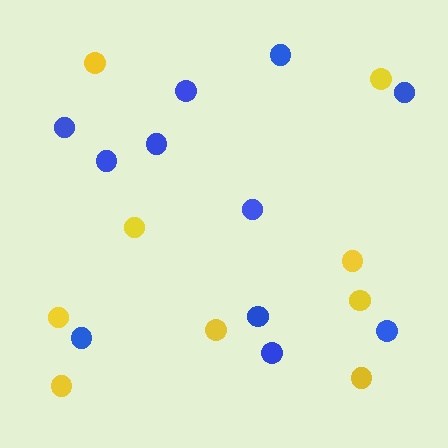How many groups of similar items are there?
There are 2 groups: one group of yellow circles (9) and one group of blue circles (11).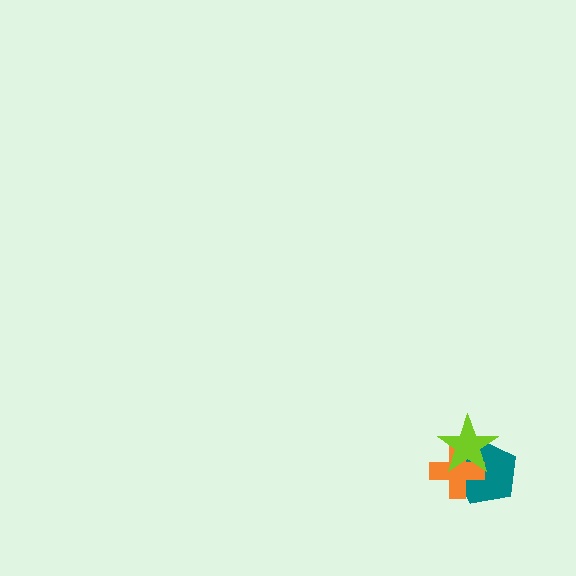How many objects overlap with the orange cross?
2 objects overlap with the orange cross.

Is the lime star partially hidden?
No, no other shape covers it.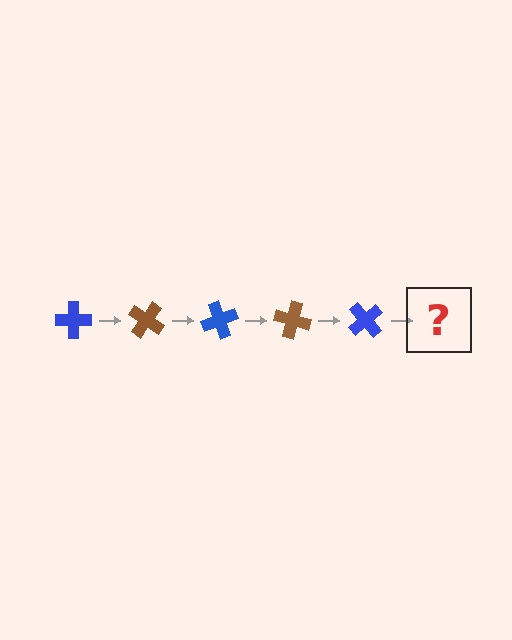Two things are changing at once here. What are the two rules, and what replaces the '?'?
The two rules are that it rotates 35 degrees each step and the color cycles through blue and brown. The '?' should be a brown cross, rotated 175 degrees from the start.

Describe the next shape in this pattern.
It should be a brown cross, rotated 175 degrees from the start.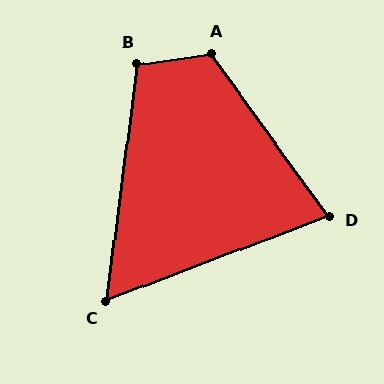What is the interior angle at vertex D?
Approximately 75 degrees (acute).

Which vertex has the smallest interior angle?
C, at approximately 62 degrees.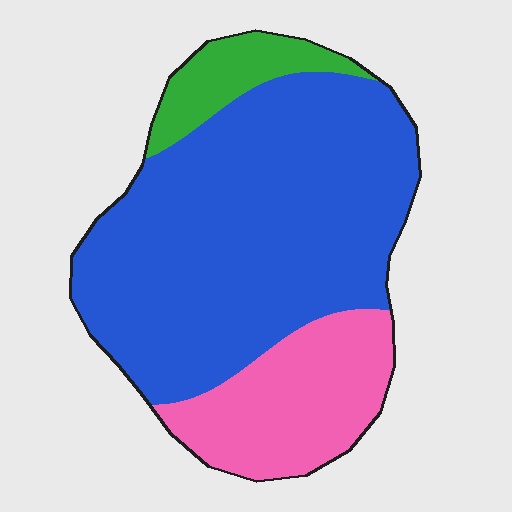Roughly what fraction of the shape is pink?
Pink covers about 20% of the shape.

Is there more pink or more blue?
Blue.